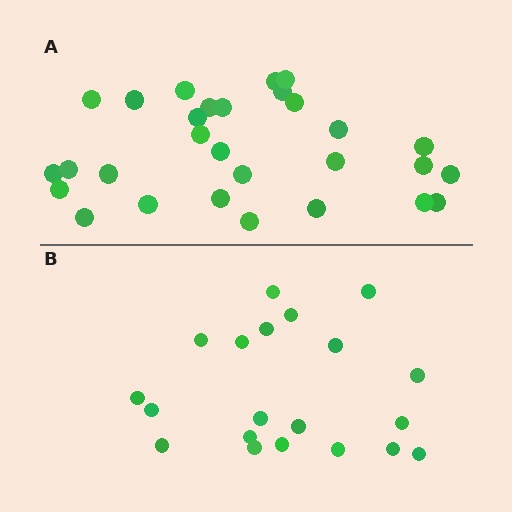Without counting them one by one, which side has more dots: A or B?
Region A (the top region) has more dots.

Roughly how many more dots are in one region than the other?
Region A has roughly 8 or so more dots than region B.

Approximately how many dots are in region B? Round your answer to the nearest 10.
About 20 dots.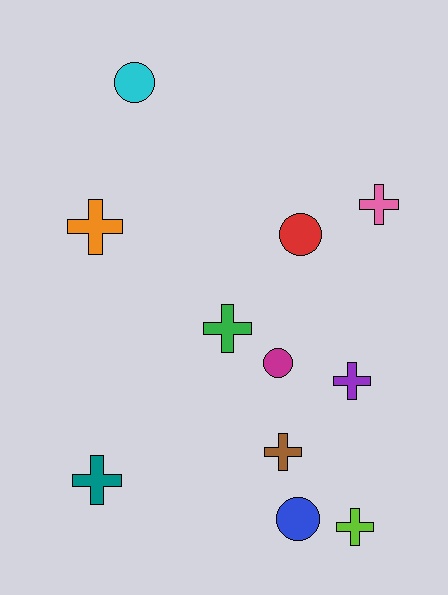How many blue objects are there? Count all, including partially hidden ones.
There is 1 blue object.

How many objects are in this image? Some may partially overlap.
There are 11 objects.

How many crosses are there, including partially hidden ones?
There are 7 crosses.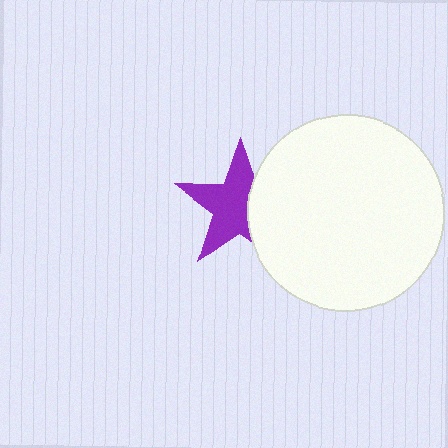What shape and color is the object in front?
The object in front is a white circle.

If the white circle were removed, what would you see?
You would see the complete purple star.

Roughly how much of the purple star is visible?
Most of it is visible (roughly 65%).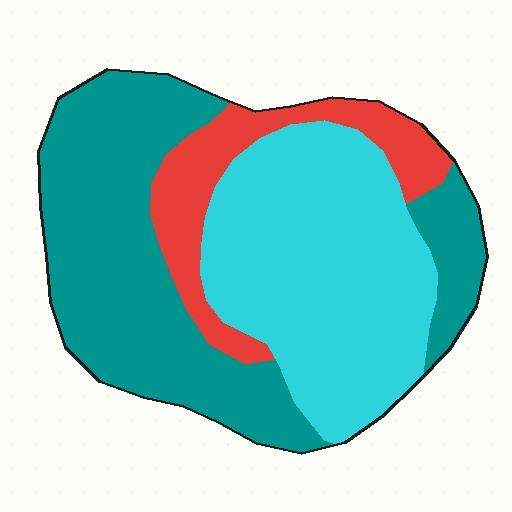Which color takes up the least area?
Red, at roughly 15%.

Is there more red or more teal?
Teal.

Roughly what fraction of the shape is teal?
Teal covers 44% of the shape.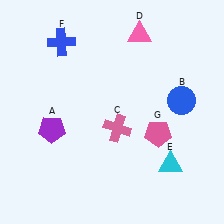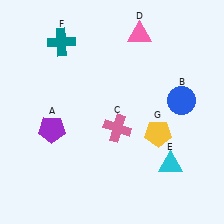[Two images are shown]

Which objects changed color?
F changed from blue to teal. G changed from pink to yellow.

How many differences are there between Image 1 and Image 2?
There are 2 differences between the two images.